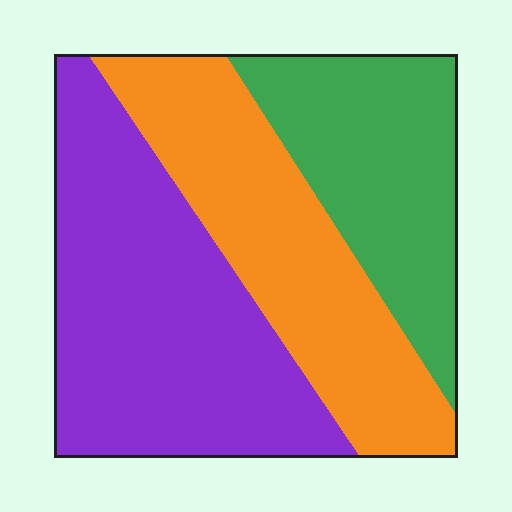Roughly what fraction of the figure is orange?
Orange covers 32% of the figure.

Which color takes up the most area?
Purple, at roughly 40%.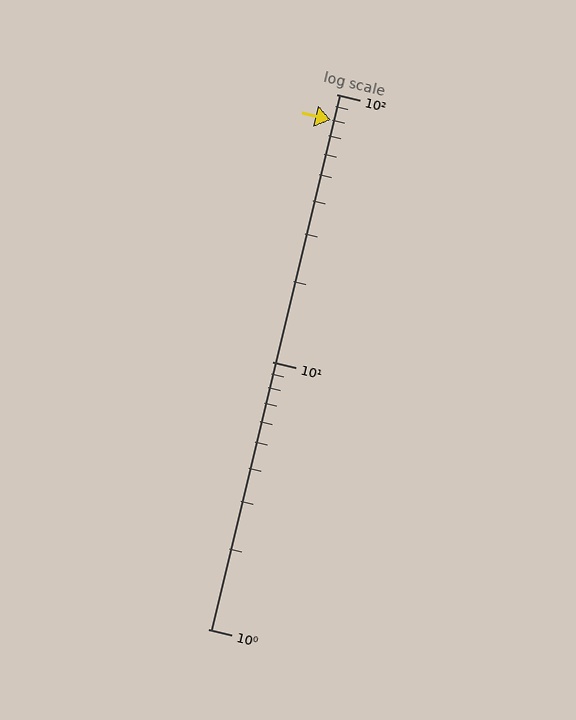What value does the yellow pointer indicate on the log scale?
The pointer indicates approximately 80.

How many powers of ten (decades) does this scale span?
The scale spans 2 decades, from 1 to 100.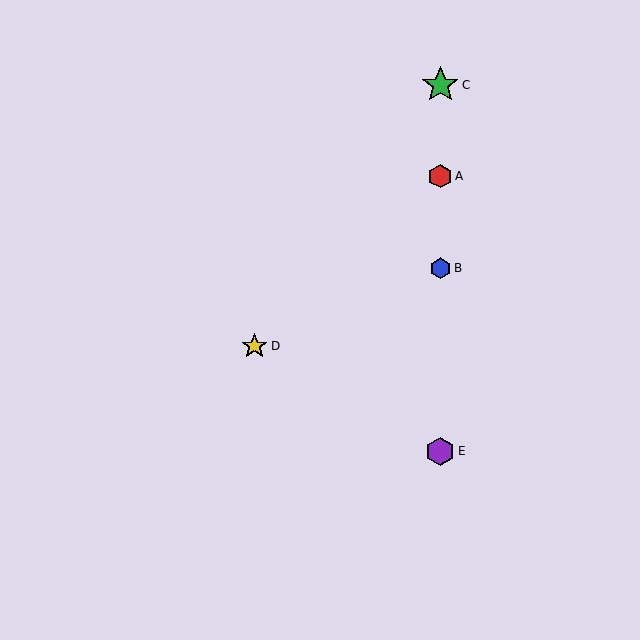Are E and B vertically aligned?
Yes, both are at x≈440.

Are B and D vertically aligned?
No, B is at x≈440 and D is at x≈255.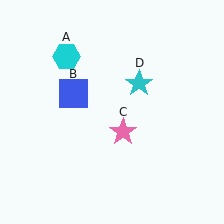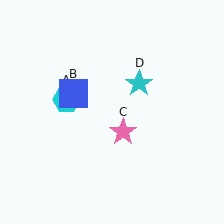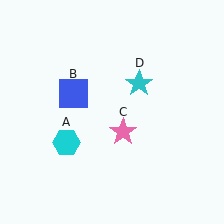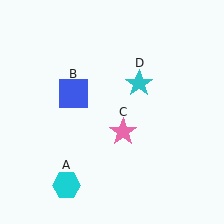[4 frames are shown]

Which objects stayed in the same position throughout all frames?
Blue square (object B) and pink star (object C) and cyan star (object D) remained stationary.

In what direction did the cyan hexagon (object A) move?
The cyan hexagon (object A) moved down.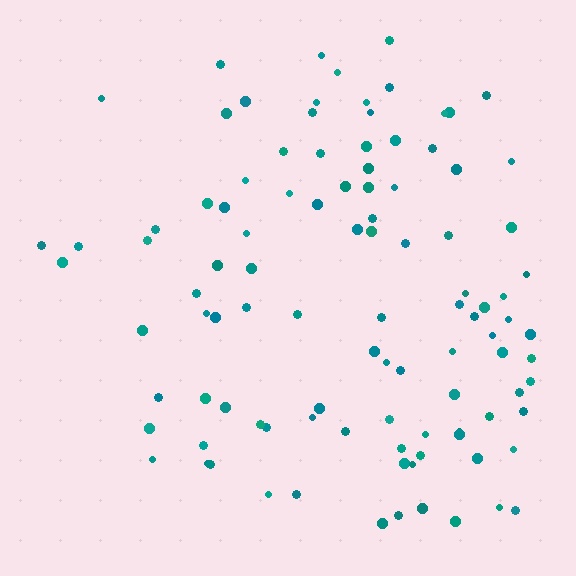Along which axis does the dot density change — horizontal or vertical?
Horizontal.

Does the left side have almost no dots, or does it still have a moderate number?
Still a moderate number, just noticeably fewer than the right.